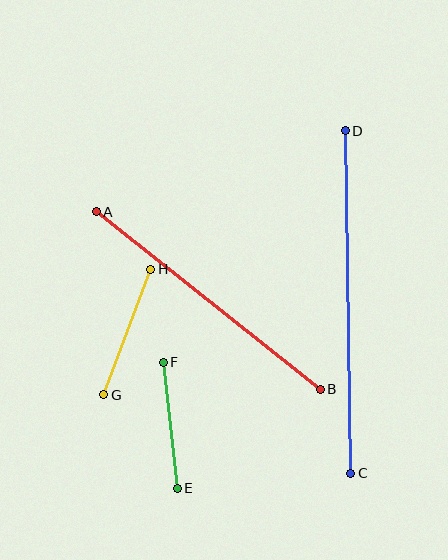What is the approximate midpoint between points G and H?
The midpoint is at approximately (127, 332) pixels.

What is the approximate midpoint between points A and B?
The midpoint is at approximately (208, 301) pixels.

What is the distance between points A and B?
The distance is approximately 286 pixels.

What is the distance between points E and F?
The distance is approximately 127 pixels.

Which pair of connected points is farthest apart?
Points C and D are farthest apart.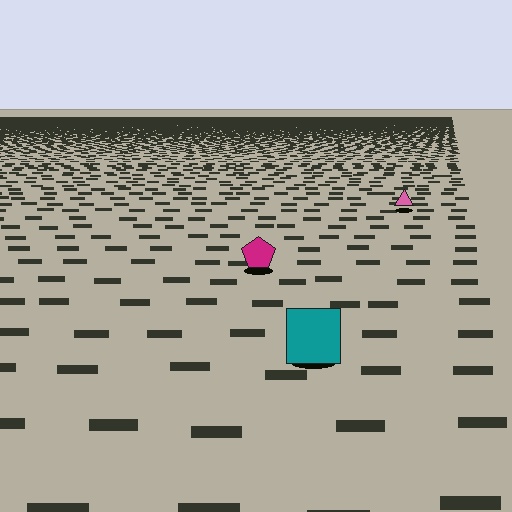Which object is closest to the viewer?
The teal square is closest. The texture marks near it are larger and more spread out.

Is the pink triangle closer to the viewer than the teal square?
No. The teal square is closer — you can tell from the texture gradient: the ground texture is coarser near it.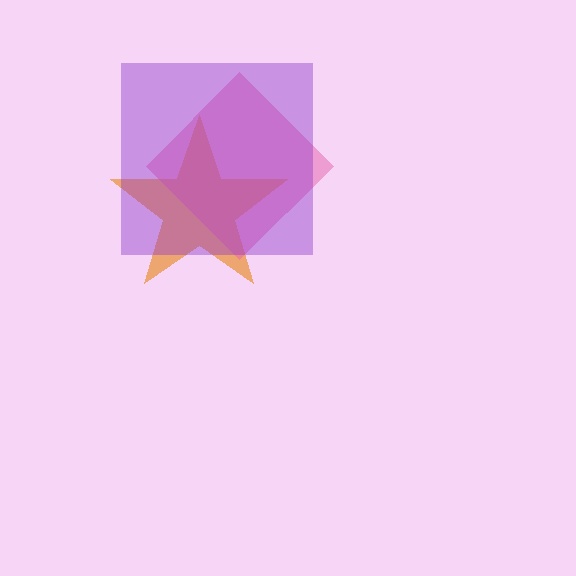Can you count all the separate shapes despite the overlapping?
Yes, there are 3 separate shapes.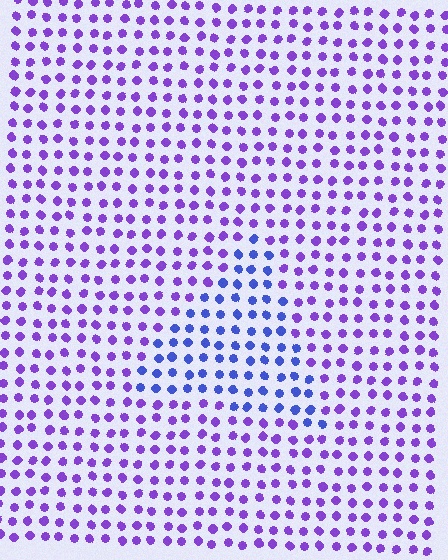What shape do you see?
I see a triangle.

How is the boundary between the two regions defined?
The boundary is defined purely by a slight shift in hue (about 37 degrees). Spacing, size, and orientation are identical on both sides.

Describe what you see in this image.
The image is filled with small purple elements in a uniform arrangement. A triangle-shaped region is visible where the elements are tinted to a slightly different hue, forming a subtle color boundary.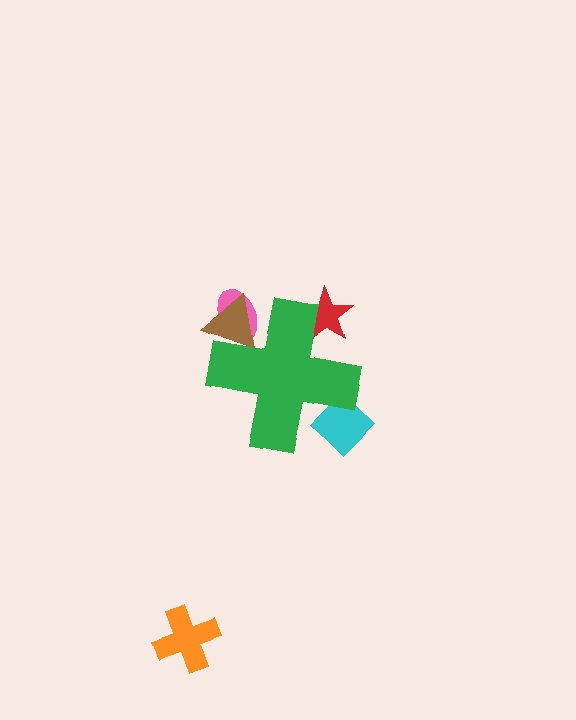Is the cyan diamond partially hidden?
Yes, the cyan diamond is partially hidden behind the green cross.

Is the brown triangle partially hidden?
Yes, the brown triangle is partially hidden behind the green cross.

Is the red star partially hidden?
Yes, the red star is partially hidden behind the green cross.